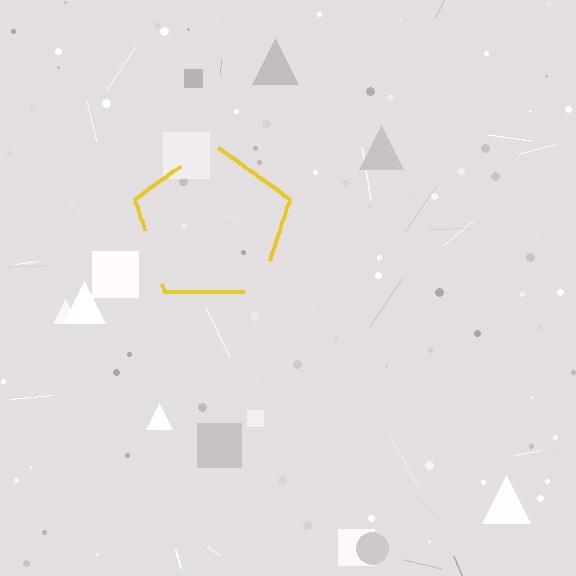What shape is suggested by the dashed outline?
The dashed outline suggests a pentagon.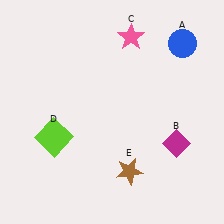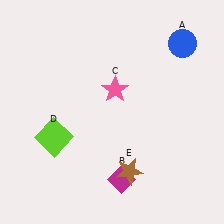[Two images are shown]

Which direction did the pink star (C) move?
The pink star (C) moved down.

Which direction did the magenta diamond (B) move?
The magenta diamond (B) moved left.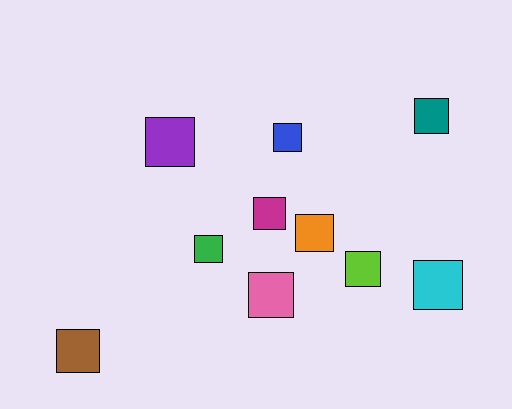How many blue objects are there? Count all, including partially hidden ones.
There is 1 blue object.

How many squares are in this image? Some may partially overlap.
There are 10 squares.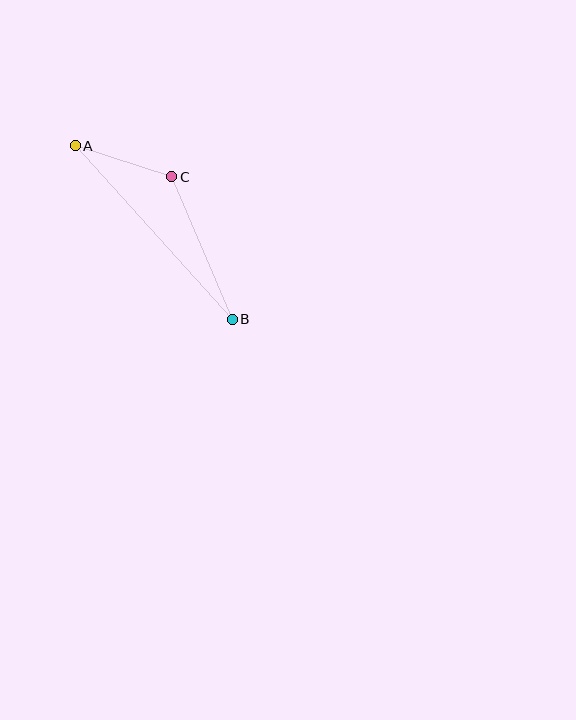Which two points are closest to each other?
Points A and C are closest to each other.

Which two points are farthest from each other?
Points A and B are farthest from each other.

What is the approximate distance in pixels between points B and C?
The distance between B and C is approximately 155 pixels.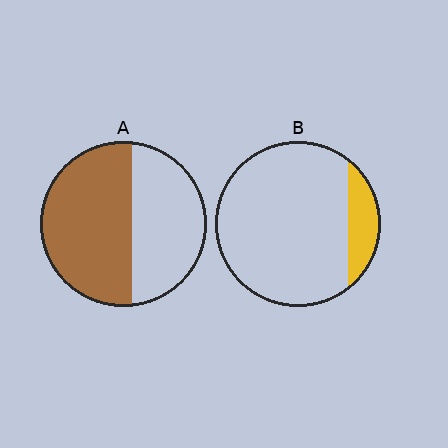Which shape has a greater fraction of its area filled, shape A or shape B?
Shape A.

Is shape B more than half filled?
No.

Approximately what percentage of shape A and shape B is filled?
A is approximately 55% and B is approximately 15%.